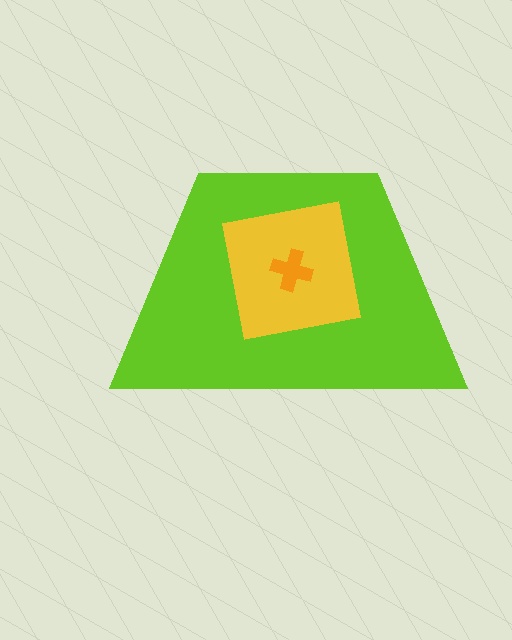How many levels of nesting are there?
3.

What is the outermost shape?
The lime trapezoid.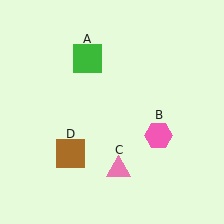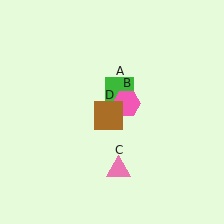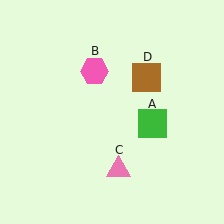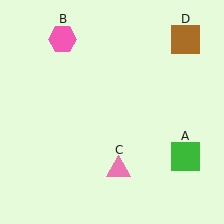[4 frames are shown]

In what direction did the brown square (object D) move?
The brown square (object D) moved up and to the right.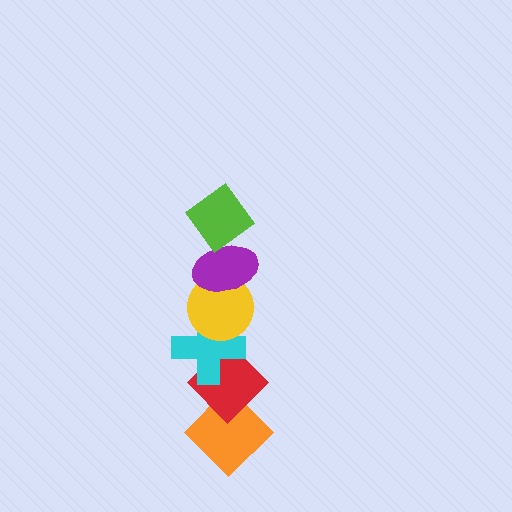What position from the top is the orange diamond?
The orange diamond is 6th from the top.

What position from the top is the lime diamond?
The lime diamond is 1st from the top.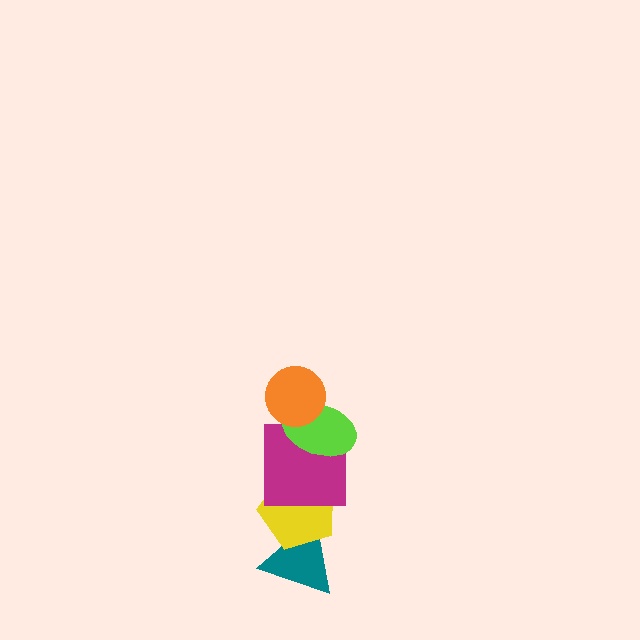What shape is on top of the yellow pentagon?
The magenta square is on top of the yellow pentagon.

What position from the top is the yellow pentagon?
The yellow pentagon is 4th from the top.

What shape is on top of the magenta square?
The lime ellipse is on top of the magenta square.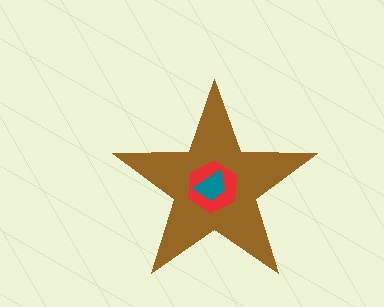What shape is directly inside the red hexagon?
The teal trapezoid.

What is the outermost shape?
The brown star.